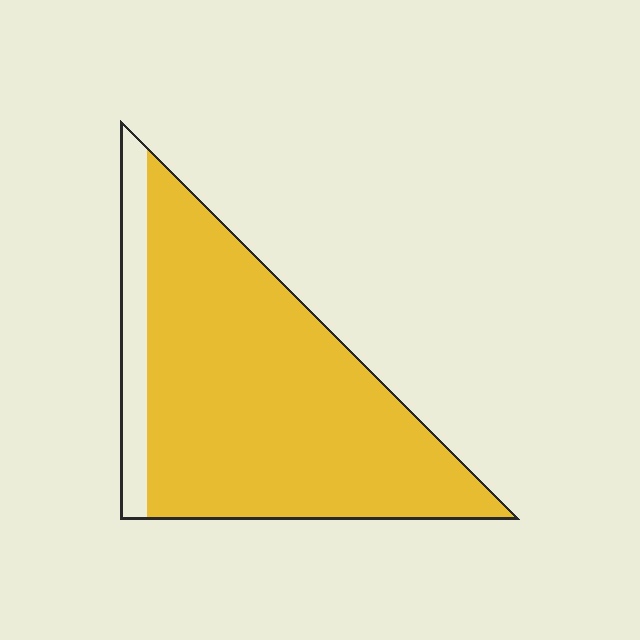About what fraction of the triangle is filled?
About seven eighths (7/8).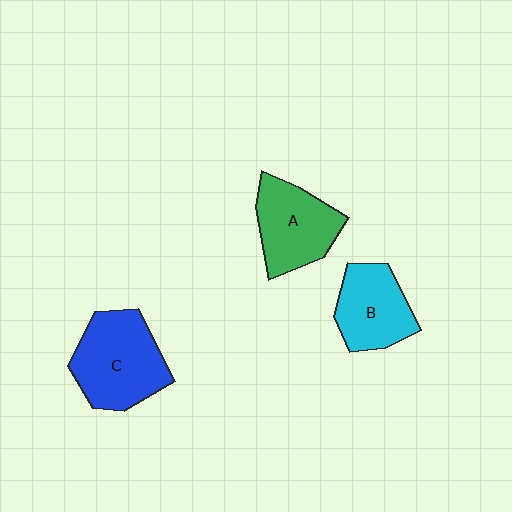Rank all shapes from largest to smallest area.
From largest to smallest: C (blue), A (green), B (cyan).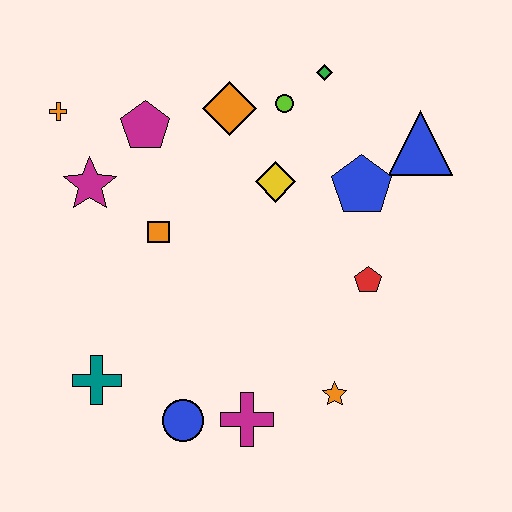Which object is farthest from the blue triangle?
The teal cross is farthest from the blue triangle.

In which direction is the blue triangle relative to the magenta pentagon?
The blue triangle is to the right of the magenta pentagon.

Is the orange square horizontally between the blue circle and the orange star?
No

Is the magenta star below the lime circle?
Yes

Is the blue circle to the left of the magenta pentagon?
No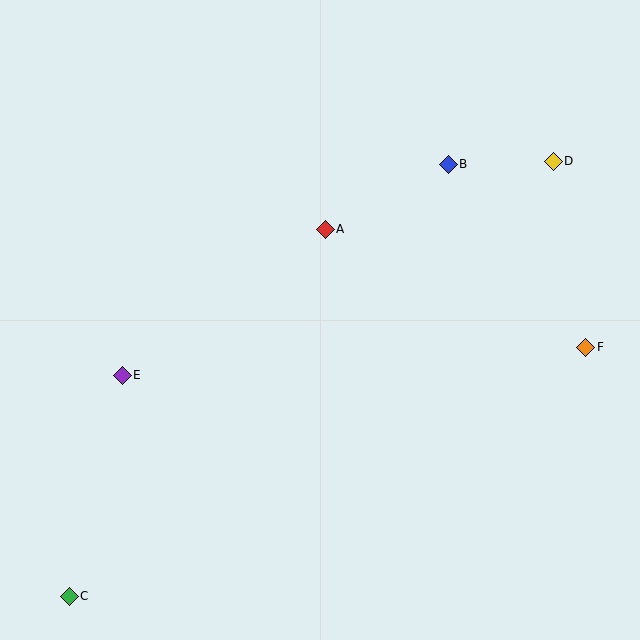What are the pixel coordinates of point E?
Point E is at (122, 375).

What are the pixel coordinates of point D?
Point D is at (553, 161).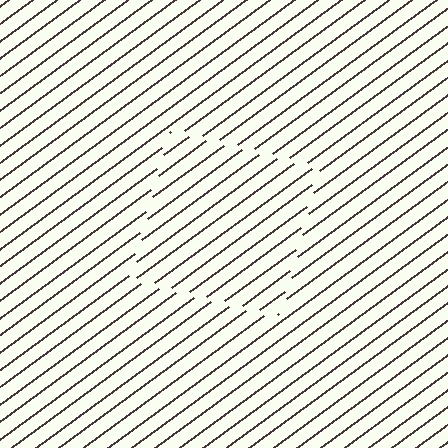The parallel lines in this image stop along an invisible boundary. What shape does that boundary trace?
An illusory square. The interior of the shape contains the same grating, shifted by half a period — the contour is defined by the phase discontinuity where line-ends from the inner and outer gratings abut.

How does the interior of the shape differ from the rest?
The interior of the shape contains the same grating, shifted by half a period — the contour is defined by the phase discontinuity where line-ends from the inner and outer gratings abut.